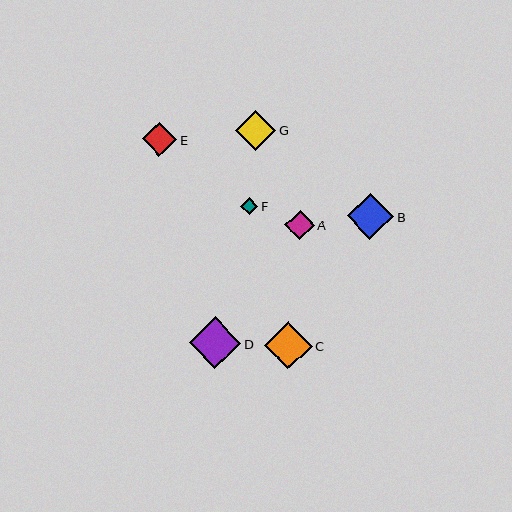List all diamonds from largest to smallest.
From largest to smallest: D, C, B, G, E, A, F.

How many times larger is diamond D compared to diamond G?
Diamond D is approximately 1.3 times the size of diamond G.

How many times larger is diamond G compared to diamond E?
Diamond G is approximately 1.2 times the size of diamond E.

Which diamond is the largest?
Diamond D is the largest with a size of approximately 52 pixels.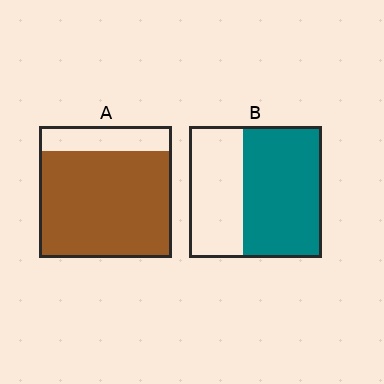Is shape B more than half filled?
Yes.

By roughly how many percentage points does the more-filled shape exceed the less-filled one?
By roughly 20 percentage points (A over B).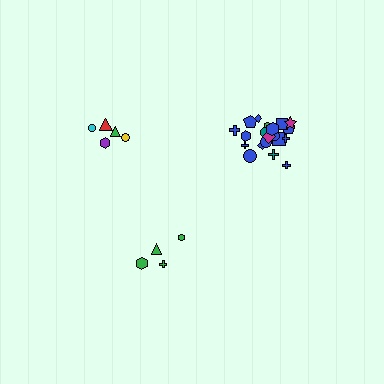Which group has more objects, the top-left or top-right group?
The top-right group.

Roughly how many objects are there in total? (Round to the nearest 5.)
Roughly 30 objects in total.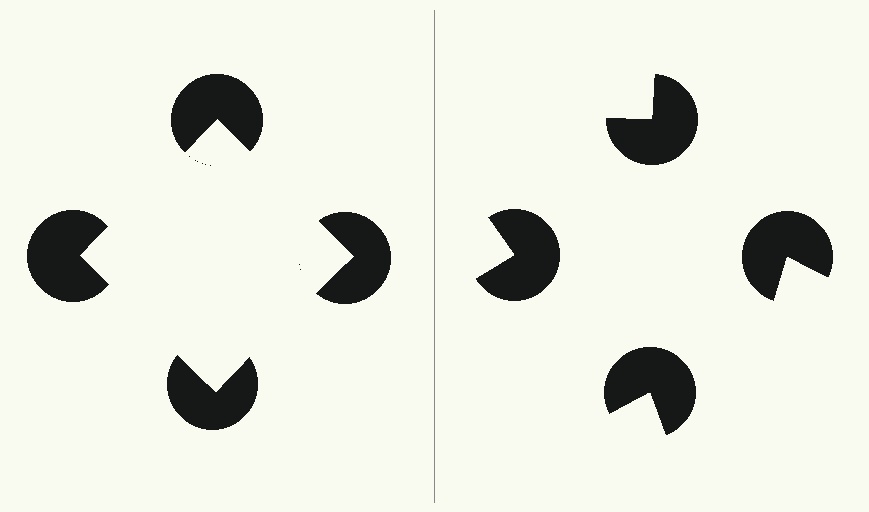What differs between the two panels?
The pac-man discs are positioned identically on both sides; only the wedge orientations differ. On the left they align to a square; on the right they are misaligned.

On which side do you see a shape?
An illusory square appears on the left side. On the right side the wedge cuts are rotated, so no coherent shape forms.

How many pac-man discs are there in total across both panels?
8 — 4 on each side.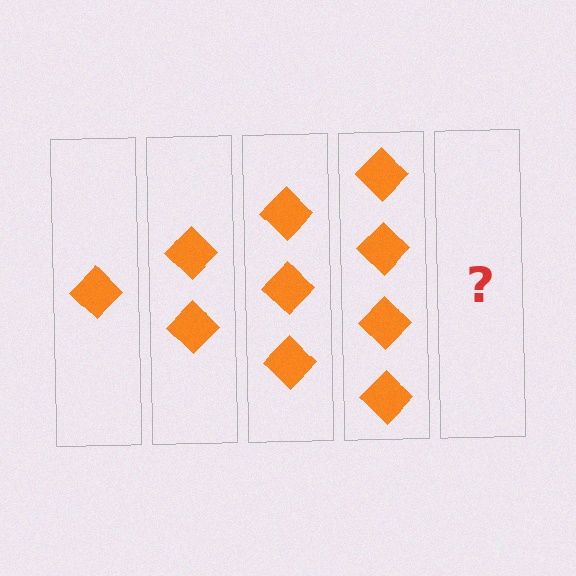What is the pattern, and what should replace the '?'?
The pattern is that each step adds one more diamond. The '?' should be 5 diamonds.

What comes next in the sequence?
The next element should be 5 diamonds.